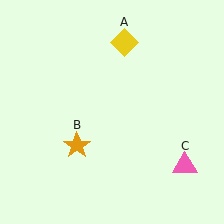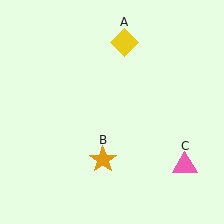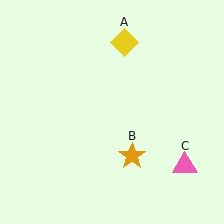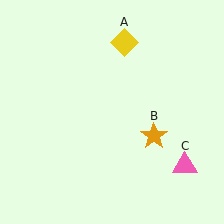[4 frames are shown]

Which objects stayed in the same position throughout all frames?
Yellow diamond (object A) and pink triangle (object C) remained stationary.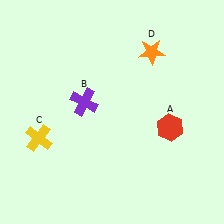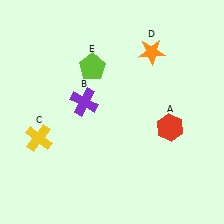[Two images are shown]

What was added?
A lime pentagon (E) was added in Image 2.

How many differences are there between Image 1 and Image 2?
There is 1 difference between the two images.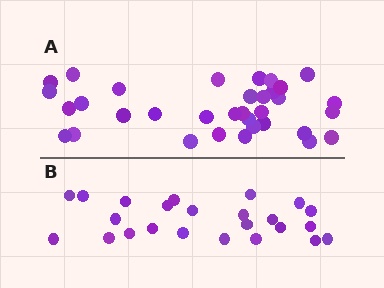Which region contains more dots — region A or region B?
Region A (the top region) has more dots.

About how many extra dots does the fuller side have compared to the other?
Region A has roughly 10 or so more dots than region B.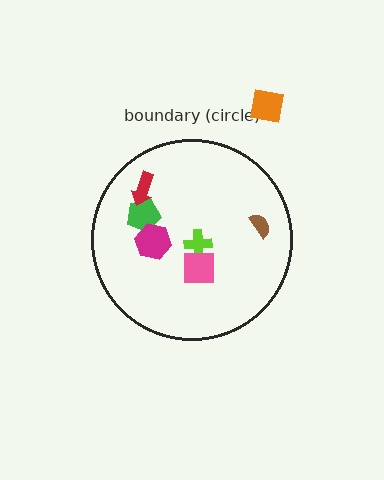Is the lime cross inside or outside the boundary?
Inside.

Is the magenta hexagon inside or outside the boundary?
Inside.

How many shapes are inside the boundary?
6 inside, 1 outside.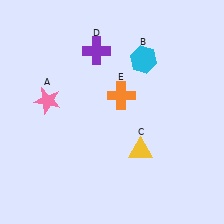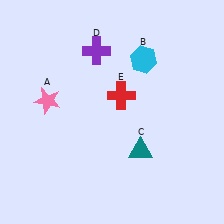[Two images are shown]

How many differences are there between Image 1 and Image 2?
There are 2 differences between the two images.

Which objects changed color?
C changed from yellow to teal. E changed from orange to red.